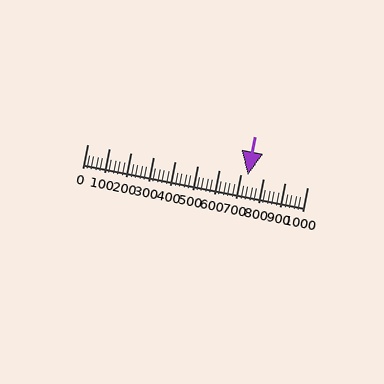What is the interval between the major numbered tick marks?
The major tick marks are spaced 100 units apart.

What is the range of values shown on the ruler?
The ruler shows values from 0 to 1000.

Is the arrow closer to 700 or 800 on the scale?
The arrow is closer to 700.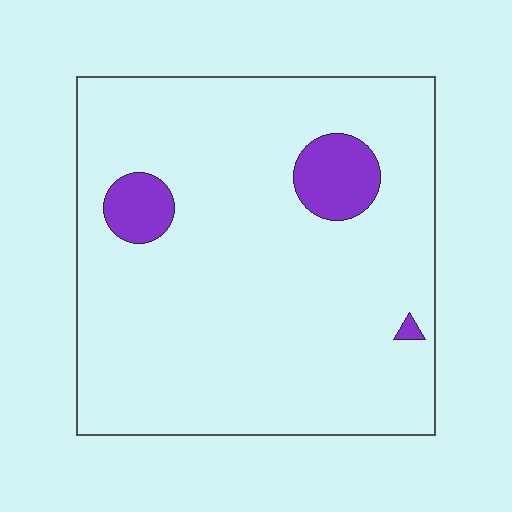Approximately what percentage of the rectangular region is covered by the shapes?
Approximately 10%.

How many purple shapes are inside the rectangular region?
3.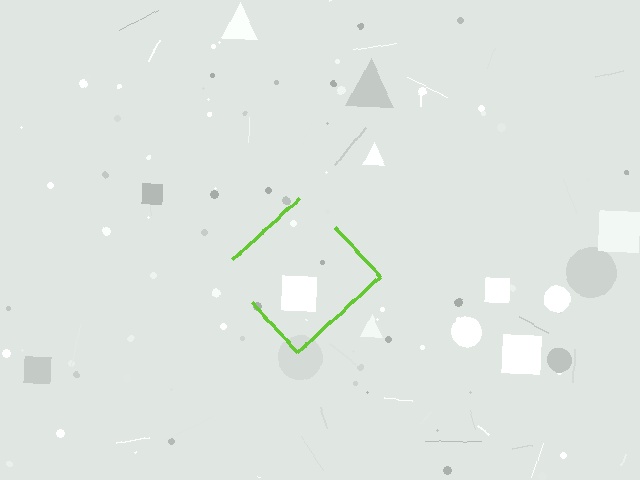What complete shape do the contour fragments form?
The contour fragments form a diamond.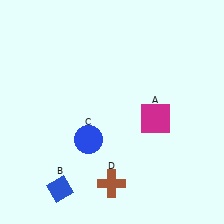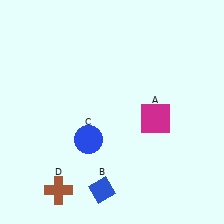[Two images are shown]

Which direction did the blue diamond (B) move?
The blue diamond (B) moved right.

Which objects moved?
The objects that moved are: the blue diamond (B), the brown cross (D).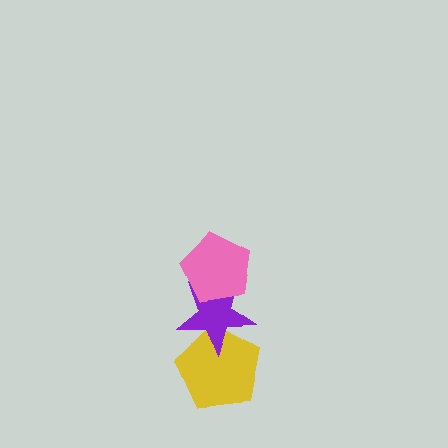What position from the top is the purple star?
The purple star is 2nd from the top.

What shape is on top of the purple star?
The pink pentagon is on top of the purple star.